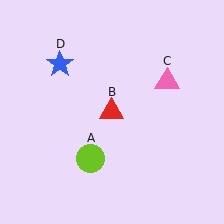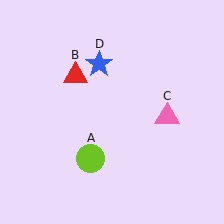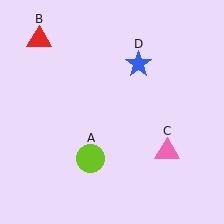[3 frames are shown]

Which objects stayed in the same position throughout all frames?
Lime circle (object A) remained stationary.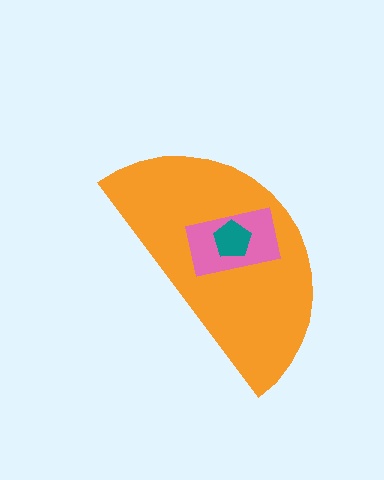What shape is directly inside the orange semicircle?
The pink rectangle.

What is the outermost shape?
The orange semicircle.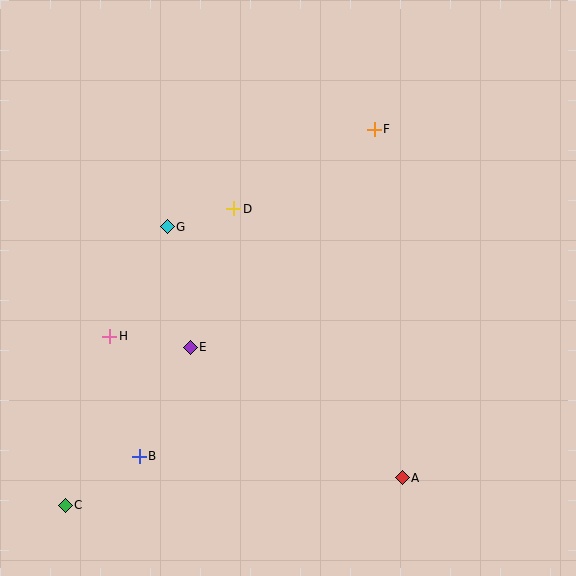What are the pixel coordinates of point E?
Point E is at (190, 347).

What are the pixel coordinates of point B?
Point B is at (139, 456).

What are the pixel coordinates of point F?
Point F is at (374, 129).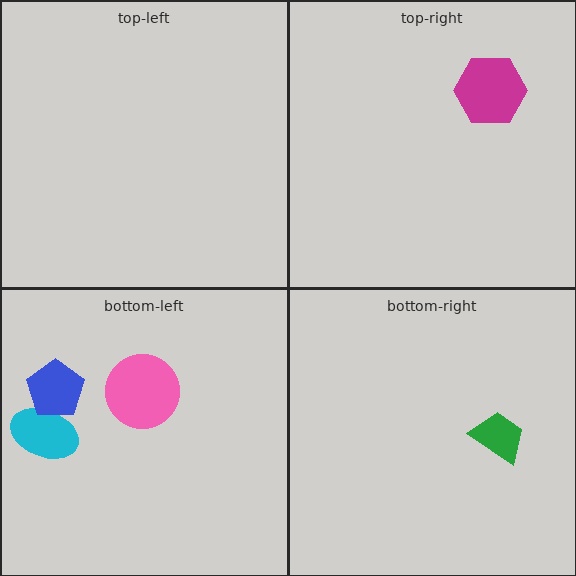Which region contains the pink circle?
The bottom-left region.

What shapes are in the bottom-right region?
The green trapezoid.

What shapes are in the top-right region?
The magenta hexagon.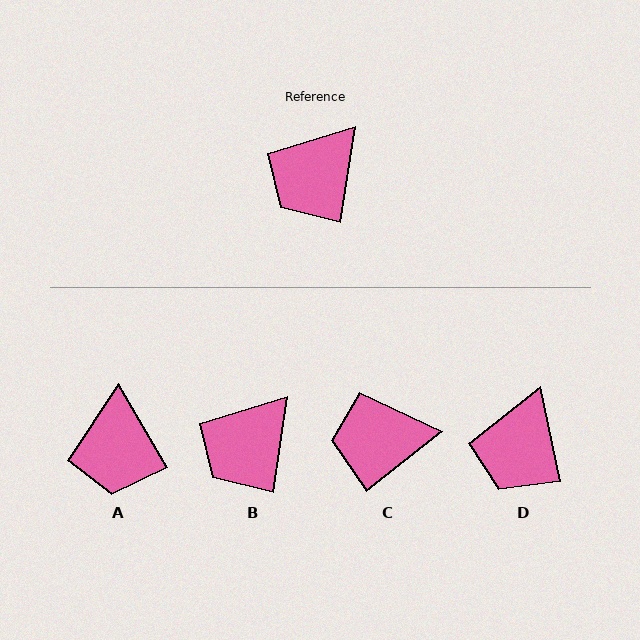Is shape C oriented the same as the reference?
No, it is off by about 43 degrees.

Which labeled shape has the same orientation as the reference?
B.